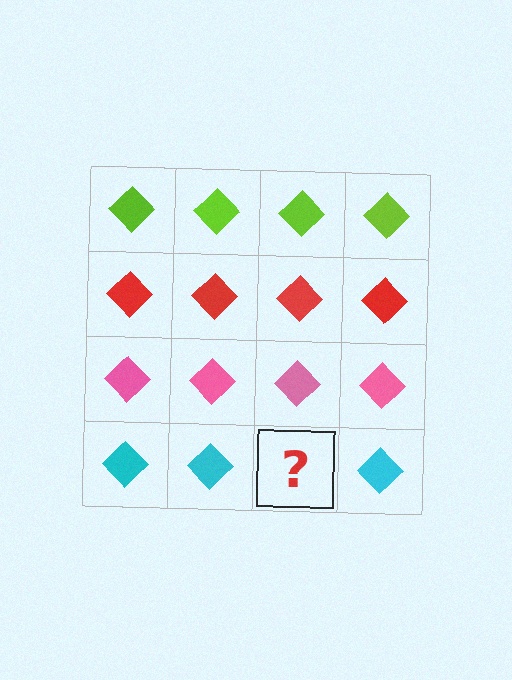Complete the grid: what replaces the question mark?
The question mark should be replaced with a cyan diamond.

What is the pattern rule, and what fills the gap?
The rule is that each row has a consistent color. The gap should be filled with a cyan diamond.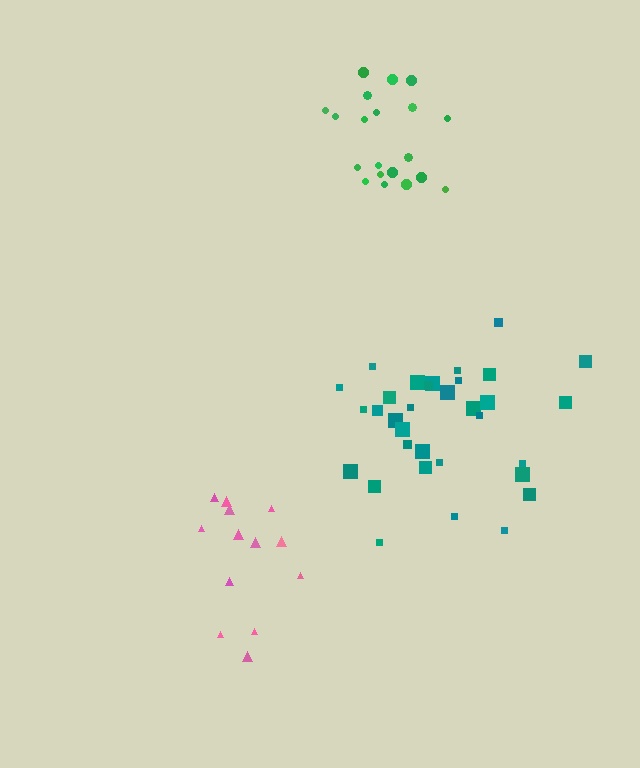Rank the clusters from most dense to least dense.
green, teal, pink.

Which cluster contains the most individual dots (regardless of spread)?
Teal (33).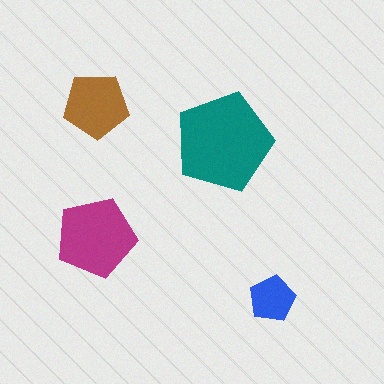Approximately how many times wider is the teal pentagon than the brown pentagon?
About 1.5 times wider.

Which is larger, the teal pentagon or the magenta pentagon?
The teal one.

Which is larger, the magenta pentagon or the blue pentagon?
The magenta one.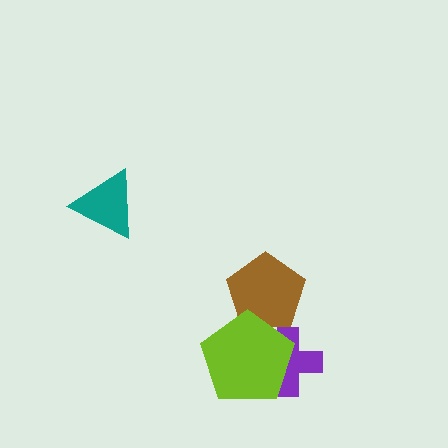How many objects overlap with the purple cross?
1 object overlaps with the purple cross.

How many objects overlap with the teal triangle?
0 objects overlap with the teal triangle.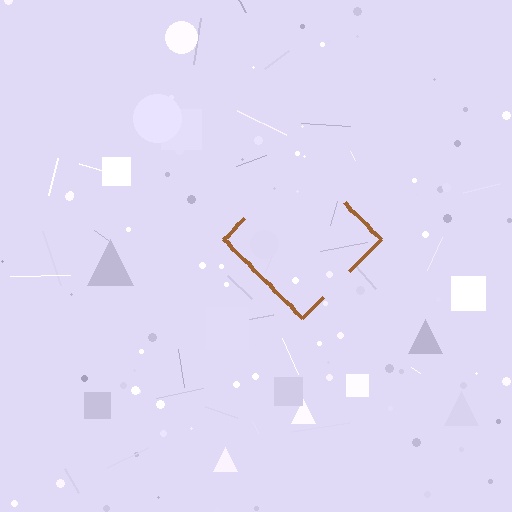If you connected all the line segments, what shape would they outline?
They would outline a diamond.